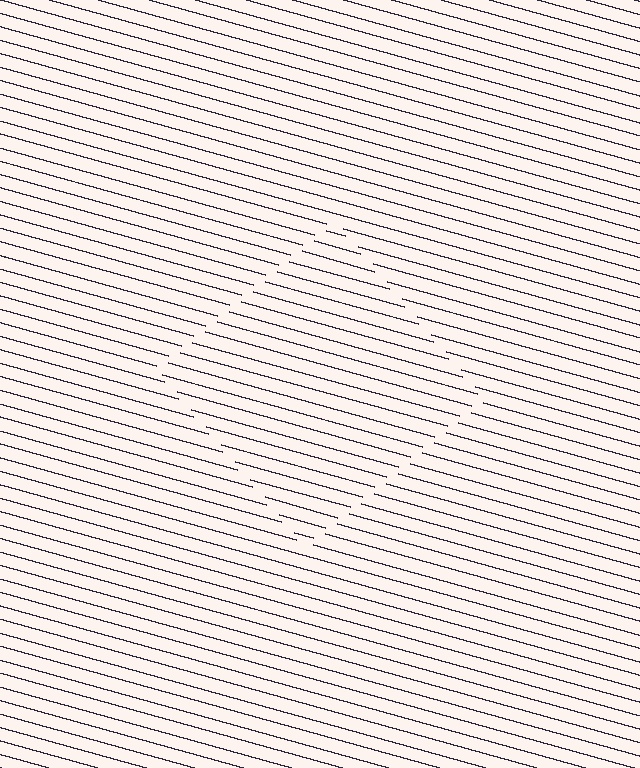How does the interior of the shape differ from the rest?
The interior of the shape contains the same grating, shifted by half a period — the contour is defined by the phase discontinuity where line-ends from the inner and outer gratings abut.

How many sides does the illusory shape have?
4 sides — the line-ends trace a square.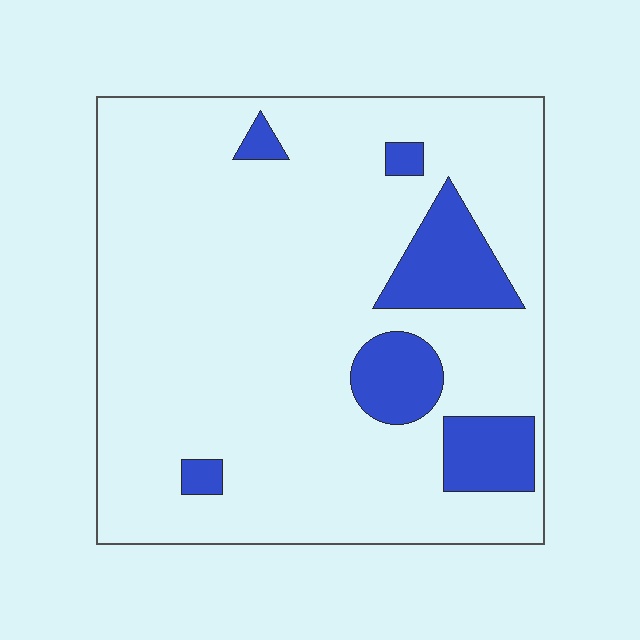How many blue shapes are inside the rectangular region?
6.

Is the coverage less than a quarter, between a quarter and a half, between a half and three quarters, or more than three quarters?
Less than a quarter.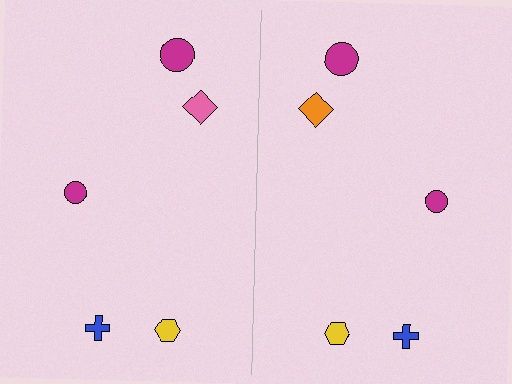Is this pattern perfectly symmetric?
No, the pattern is not perfectly symmetric. The orange diamond on the right side breaks the symmetry — its mirror counterpart is pink.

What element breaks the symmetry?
The orange diamond on the right side breaks the symmetry — its mirror counterpart is pink.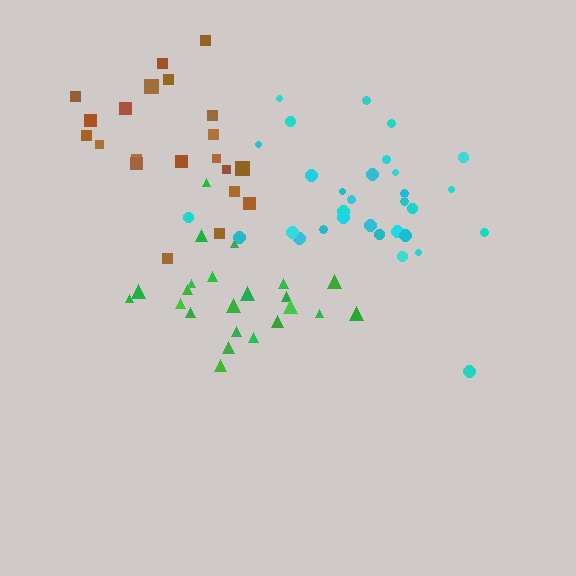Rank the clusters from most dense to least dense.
green, cyan, brown.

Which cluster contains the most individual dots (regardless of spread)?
Cyan (31).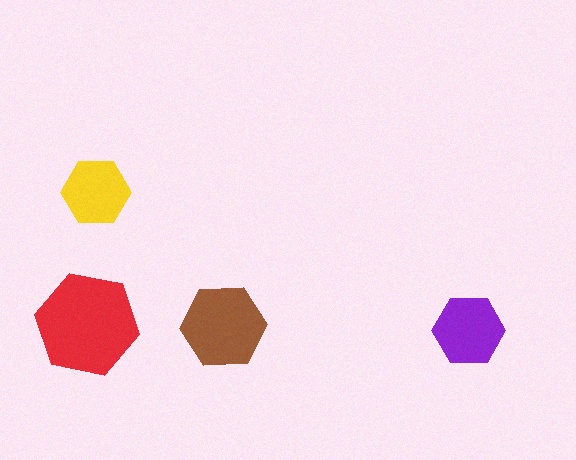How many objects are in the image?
There are 4 objects in the image.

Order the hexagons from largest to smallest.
the red one, the brown one, the purple one, the yellow one.